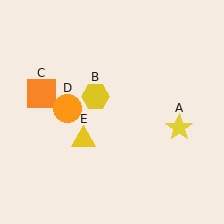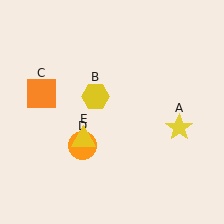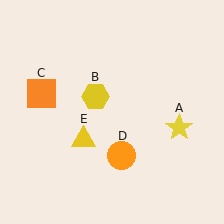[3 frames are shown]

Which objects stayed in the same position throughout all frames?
Yellow star (object A) and yellow hexagon (object B) and orange square (object C) and yellow triangle (object E) remained stationary.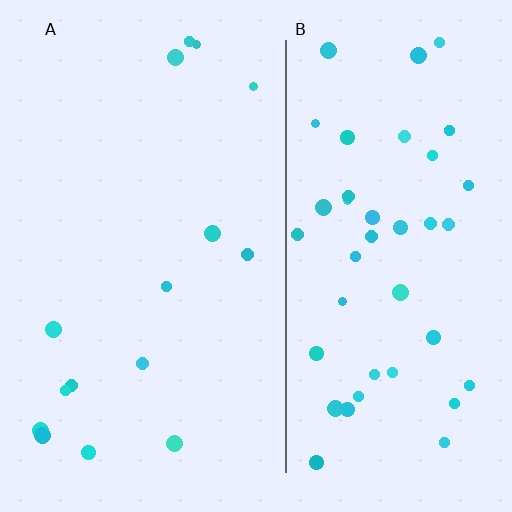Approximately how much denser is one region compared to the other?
Approximately 2.8× — region B over region A.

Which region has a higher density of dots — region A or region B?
B (the right).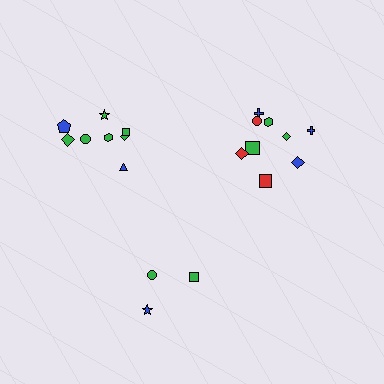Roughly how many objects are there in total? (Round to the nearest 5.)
Roughly 20 objects in total.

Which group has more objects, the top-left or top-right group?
The top-right group.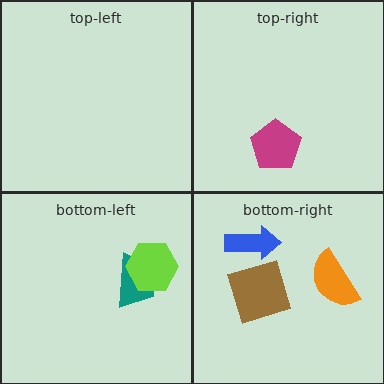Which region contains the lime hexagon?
The bottom-left region.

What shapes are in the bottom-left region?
The teal trapezoid, the lime hexagon.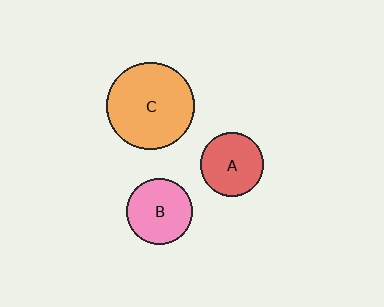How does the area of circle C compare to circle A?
Approximately 1.9 times.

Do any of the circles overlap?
No, none of the circles overlap.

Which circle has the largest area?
Circle C (orange).